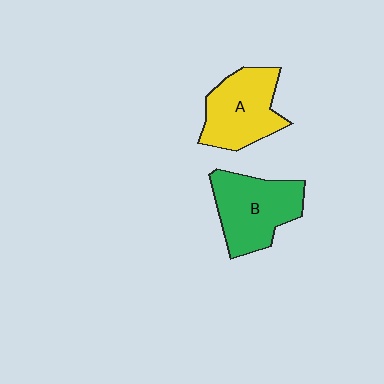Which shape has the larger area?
Shape B (green).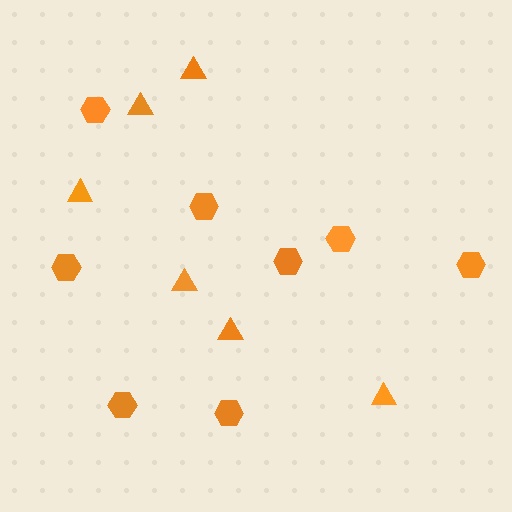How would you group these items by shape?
There are 2 groups: one group of hexagons (8) and one group of triangles (6).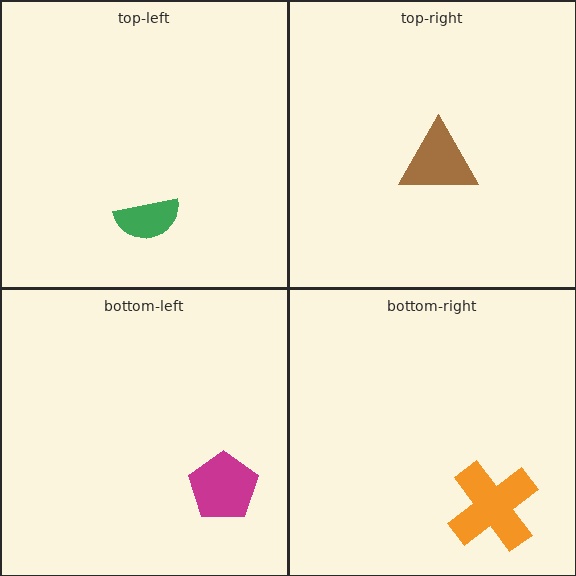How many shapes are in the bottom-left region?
1.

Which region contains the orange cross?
The bottom-right region.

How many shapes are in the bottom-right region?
1.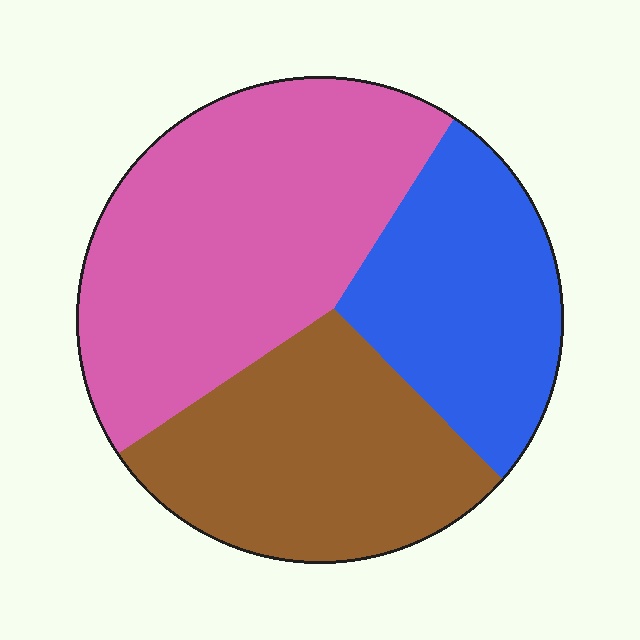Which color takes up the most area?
Pink, at roughly 45%.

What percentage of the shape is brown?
Brown covers 31% of the shape.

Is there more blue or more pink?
Pink.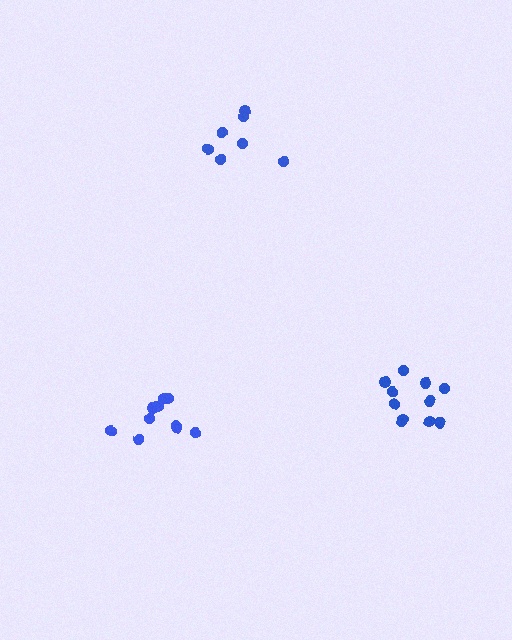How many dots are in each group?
Group 1: 10 dots, Group 2: 11 dots, Group 3: 7 dots (28 total).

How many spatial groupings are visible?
There are 3 spatial groupings.